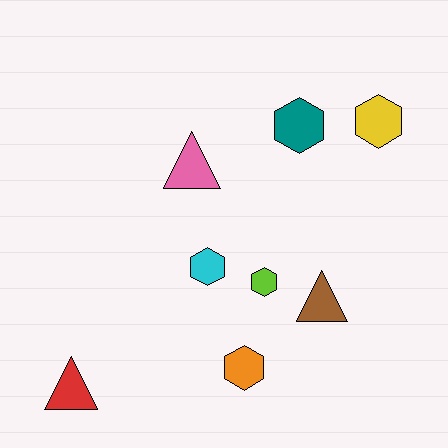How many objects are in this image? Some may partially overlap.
There are 8 objects.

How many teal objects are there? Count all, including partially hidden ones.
There is 1 teal object.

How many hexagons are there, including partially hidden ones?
There are 5 hexagons.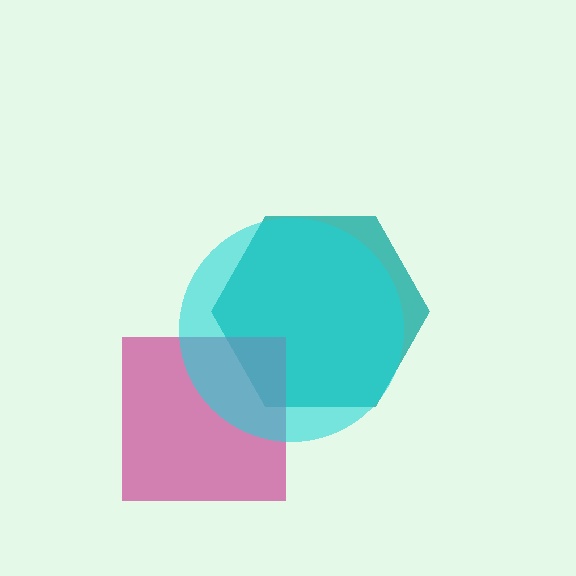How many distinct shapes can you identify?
There are 3 distinct shapes: a teal hexagon, a magenta square, a cyan circle.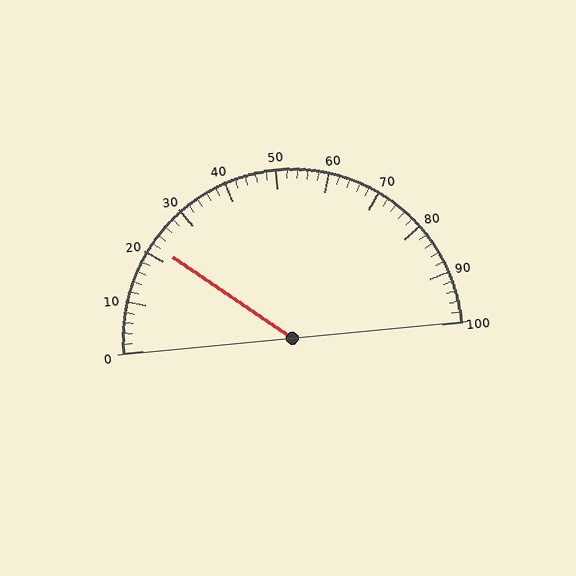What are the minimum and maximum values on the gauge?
The gauge ranges from 0 to 100.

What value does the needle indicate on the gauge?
The needle indicates approximately 22.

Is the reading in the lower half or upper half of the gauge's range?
The reading is in the lower half of the range (0 to 100).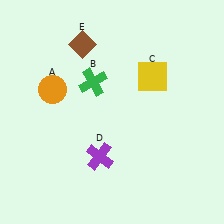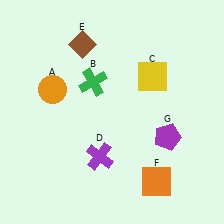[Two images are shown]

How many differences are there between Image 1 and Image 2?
There are 2 differences between the two images.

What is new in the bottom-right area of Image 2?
A purple pentagon (G) was added in the bottom-right area of Image 2.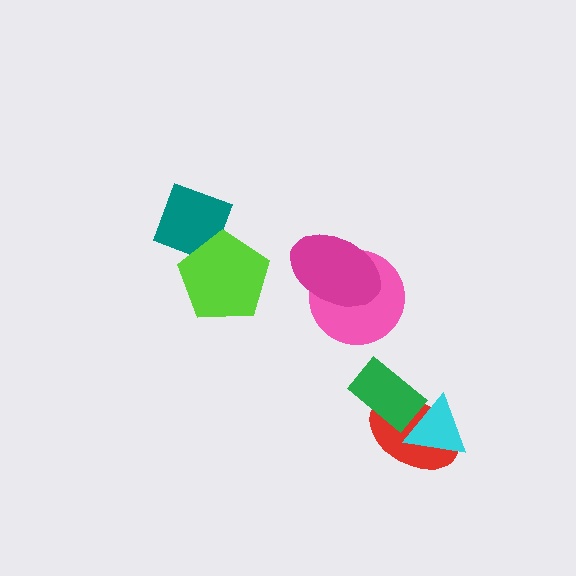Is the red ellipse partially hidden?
Yes, it is partially covered by another shape.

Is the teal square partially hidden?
Yes, it is partially covered by another shape.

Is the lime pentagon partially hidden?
No, no other shape covers it.